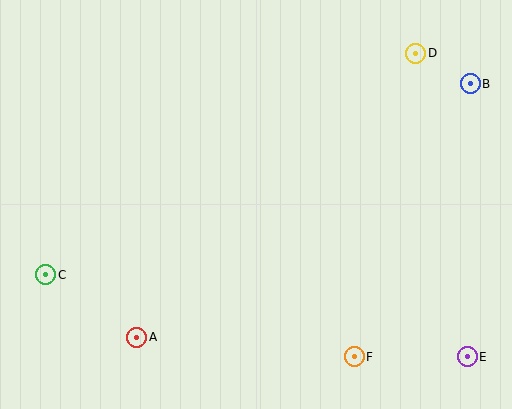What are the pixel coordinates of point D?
Point D is at (416, 53).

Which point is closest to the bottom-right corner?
Point E is closest to the bottom-right corner.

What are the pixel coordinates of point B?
Point B is at (470, 84).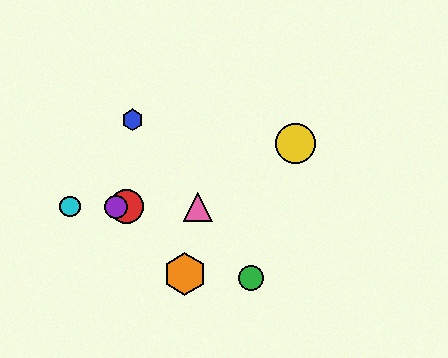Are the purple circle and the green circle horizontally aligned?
No, the purple circle is at y≈207 and the green circle is at y≈278.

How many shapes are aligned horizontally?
4 shapes (the red circle, the purple circle, the cyan circle, the pink triangle) are aligned horizontally.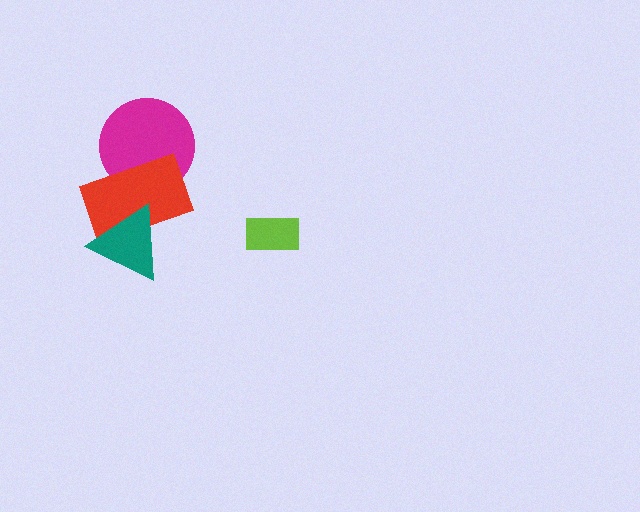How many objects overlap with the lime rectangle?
0 objects overlap with the lime rectangle.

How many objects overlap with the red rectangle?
2 objects overlap with the red rectangle.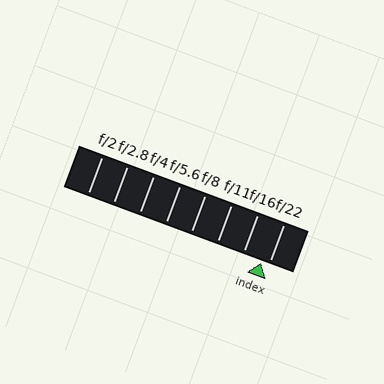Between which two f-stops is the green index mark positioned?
The index mark is between f/16 and f/22.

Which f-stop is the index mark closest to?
The index mark is closest to f/22.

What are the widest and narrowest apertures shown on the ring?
The widest aperture shown is f/2 and the narrowest is f/22.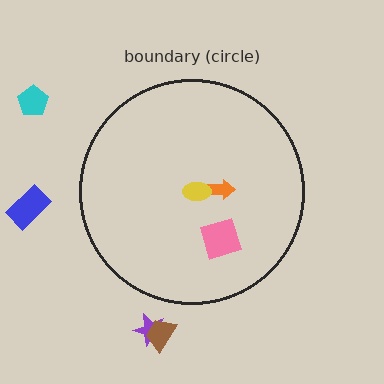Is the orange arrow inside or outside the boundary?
Inside.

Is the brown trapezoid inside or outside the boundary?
Outside.